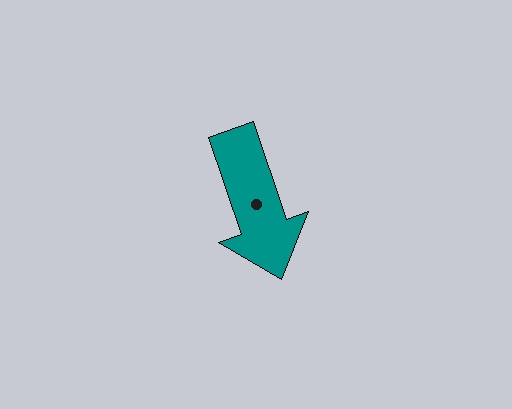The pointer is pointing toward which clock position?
Roughly 5 o'clock.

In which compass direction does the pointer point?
South.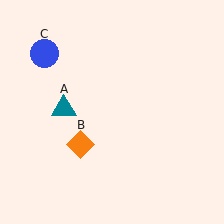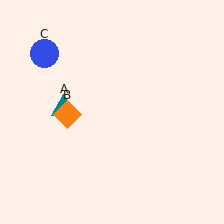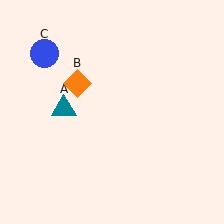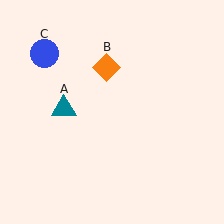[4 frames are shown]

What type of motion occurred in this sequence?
The orange diamond (object B) rotated clockwise around the center of the scene.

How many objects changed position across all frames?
1 object changed position: orange diamond (object B).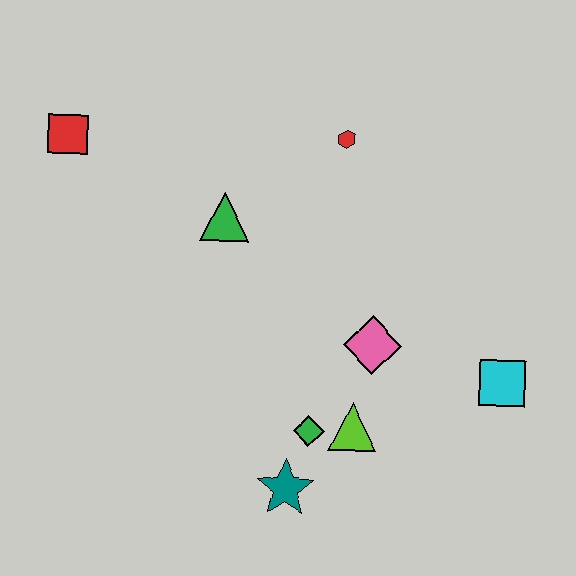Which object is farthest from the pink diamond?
The red square is farthest from the pink diamond.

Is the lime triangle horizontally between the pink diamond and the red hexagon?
Yes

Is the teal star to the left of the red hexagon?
Yes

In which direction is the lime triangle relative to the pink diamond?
The lime triangle is below the pink diamond.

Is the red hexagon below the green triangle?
No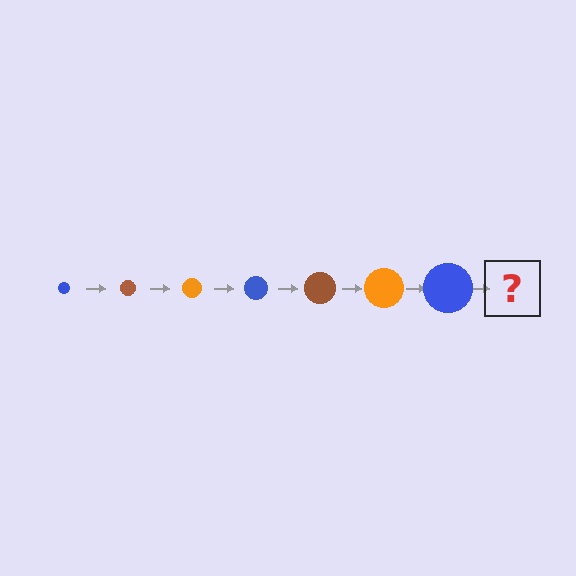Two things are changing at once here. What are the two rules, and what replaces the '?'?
The two rules are that the circle grows larger each step and the color cycles through blue, brown, and orange. The '?' should be a brown circle, larger than the previous one.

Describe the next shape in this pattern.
It should be a brown circle, larger than the previous one.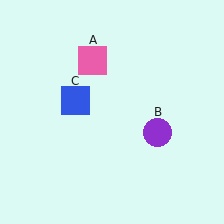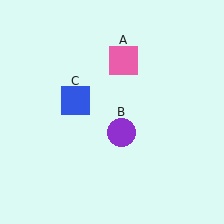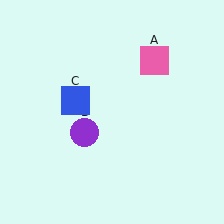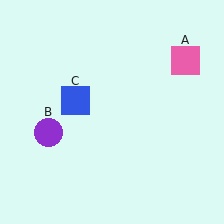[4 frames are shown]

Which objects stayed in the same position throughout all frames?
Blue square (object C) remained stationary.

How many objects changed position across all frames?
2 objects changed position: pink square (object A), purple circle (object B).